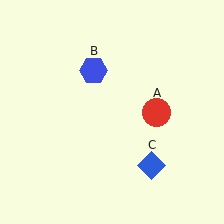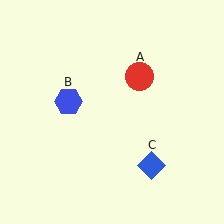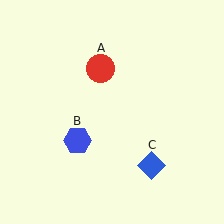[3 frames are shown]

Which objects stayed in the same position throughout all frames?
Blue diamond (object C) remained stationary.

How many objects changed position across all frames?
2 objects changed position: red circle (object A), blue hexagon (object B).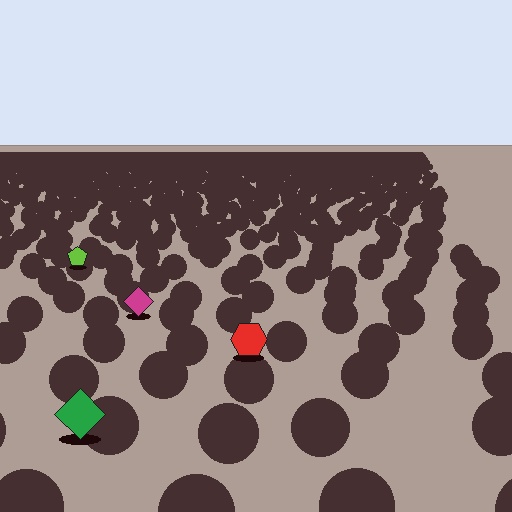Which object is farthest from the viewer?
The lime pentagon is farthest from the viewer. It appears smaller and the ground texture around it is denser.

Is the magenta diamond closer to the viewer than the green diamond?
No. The green diamond is closer — you can tell from the texture gradient: the ground texture is coarser near it.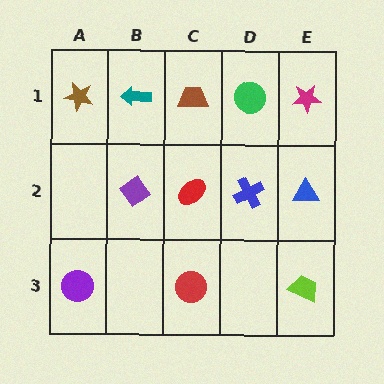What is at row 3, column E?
A lime trapezoid.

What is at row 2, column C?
A red ellipse.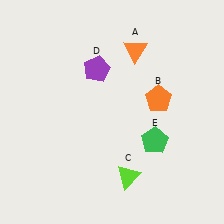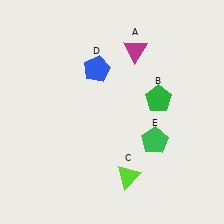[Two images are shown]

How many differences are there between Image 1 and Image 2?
There are 3 differences between the two images.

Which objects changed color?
A changed from orange to magenta. B changed from orange to green. D changed from purple to blue.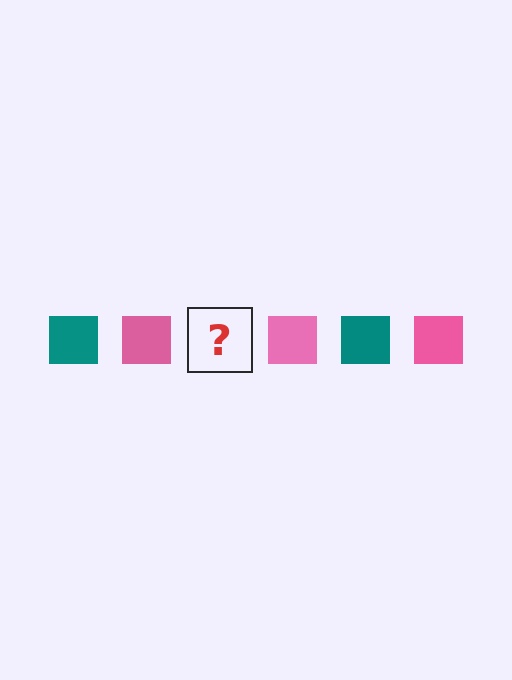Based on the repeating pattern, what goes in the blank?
The blank should be a teal square.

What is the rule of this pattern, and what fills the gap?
The rule is that the pattern cycles through teal, pink squares. The gap should be filled with a teal square.